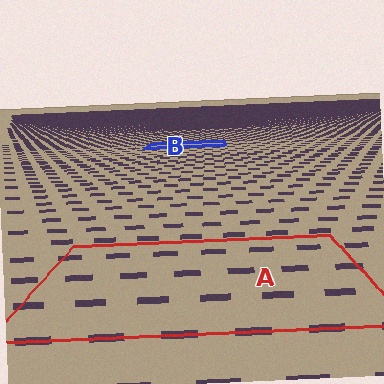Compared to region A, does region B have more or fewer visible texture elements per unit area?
Region B has more texture elements per unit area — they are packed more densely because it is farther away.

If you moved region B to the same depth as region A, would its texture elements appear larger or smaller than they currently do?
They would appear larger. At a closer depth, the same texture elements are projected at a bigger on-screen size.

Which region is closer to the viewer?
Region A is closer. The texture elements there are larger and more spread out.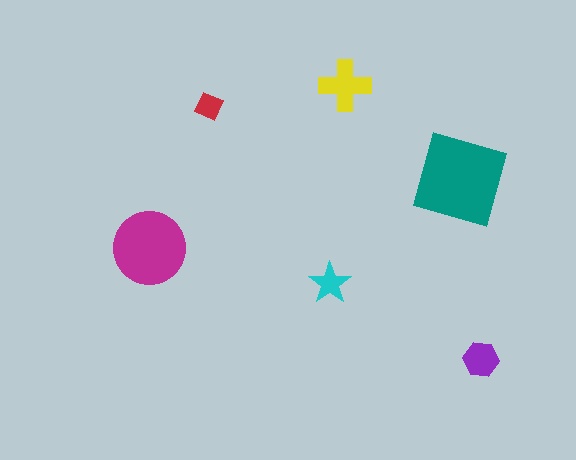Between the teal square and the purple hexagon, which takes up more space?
The teal square.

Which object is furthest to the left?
The magenta circle is leftmost.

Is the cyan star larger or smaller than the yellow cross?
Smaller.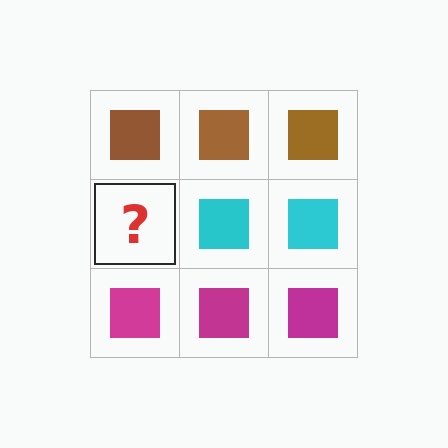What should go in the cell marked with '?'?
The missing cell should contain a cyan square.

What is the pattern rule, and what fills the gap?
The rule is that each row has a consistent color. The gap should be filled with a cyan square.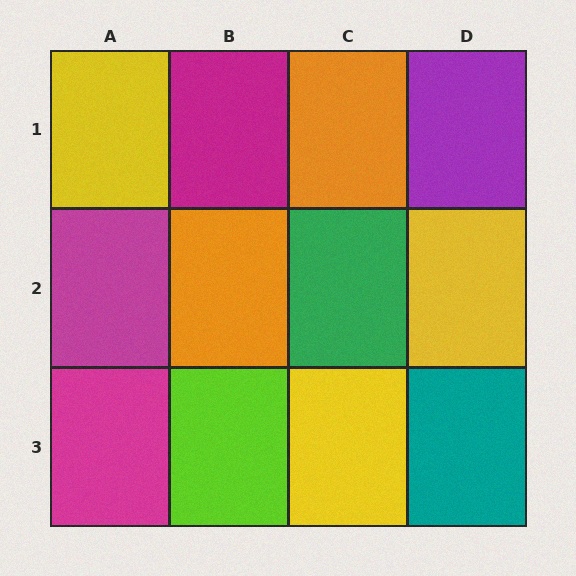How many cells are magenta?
3 cells are magenta.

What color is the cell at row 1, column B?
Magenta.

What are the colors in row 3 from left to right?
Magenta, lime, yellow, teal.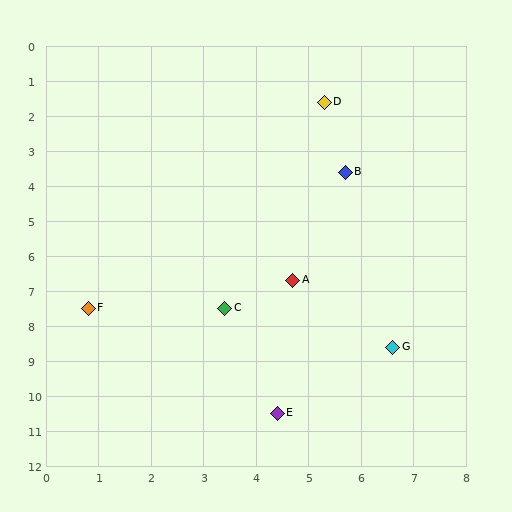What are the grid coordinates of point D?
Point D is at approximately (5.3, 1.6).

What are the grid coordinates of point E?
Point E is at approximately (4.4, 10.5).